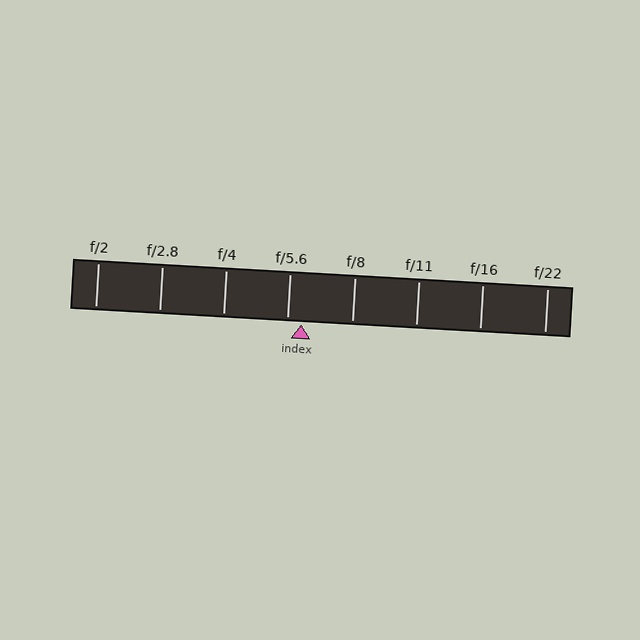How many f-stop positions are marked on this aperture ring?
There are 8 f-stop positions marked.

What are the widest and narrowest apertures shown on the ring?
The widest aperture shown is f/2 and the narrowest is f/22.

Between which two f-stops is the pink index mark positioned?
The index mark is between f/5.6 and f/8.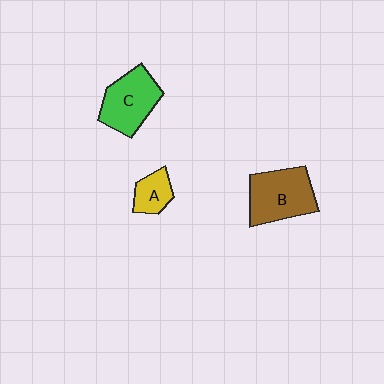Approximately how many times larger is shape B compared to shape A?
Approximately 2.3 times.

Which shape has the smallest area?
Shape A (yellow).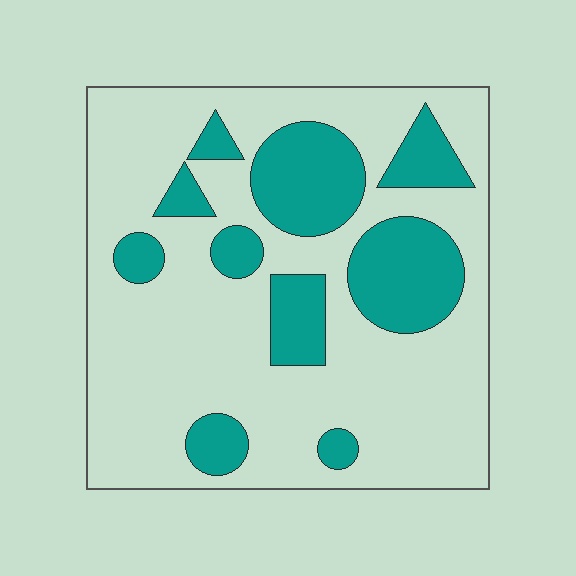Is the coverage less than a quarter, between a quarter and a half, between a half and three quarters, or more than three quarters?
Between a quarter and a half.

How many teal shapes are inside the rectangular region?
10.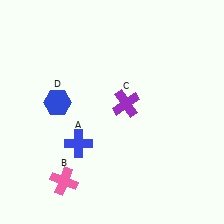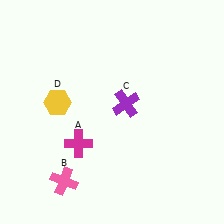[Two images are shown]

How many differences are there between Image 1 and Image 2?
There are 2 differences between the two images.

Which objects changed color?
A changed from blue to magenta. D changed from blue to yellow.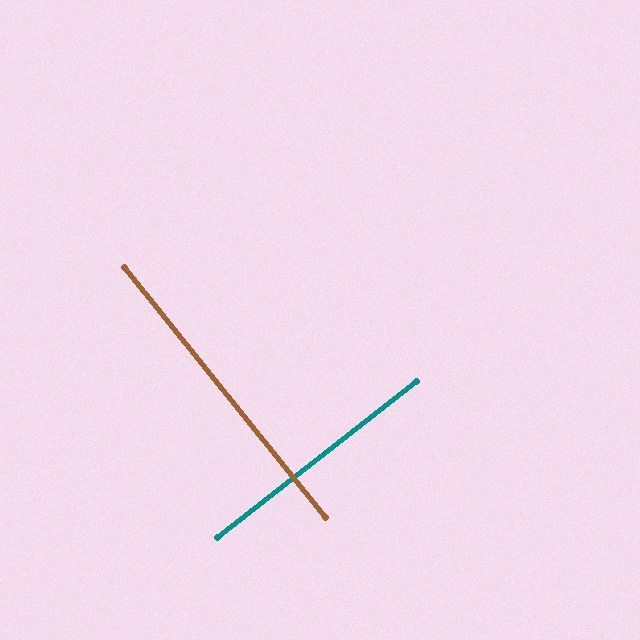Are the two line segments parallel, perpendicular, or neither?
Perpendicular — they meet at approximately 89°.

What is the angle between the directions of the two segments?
Approximately 89 degrees.